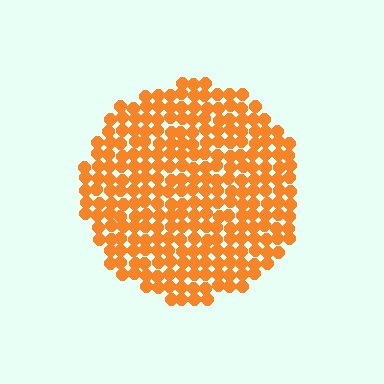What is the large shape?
The large shape is a circle.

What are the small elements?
The small elements are circles.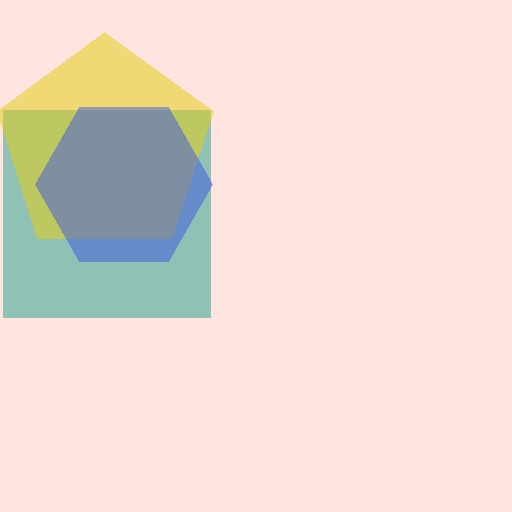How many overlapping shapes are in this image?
There are 3 overlapping shapes in the image.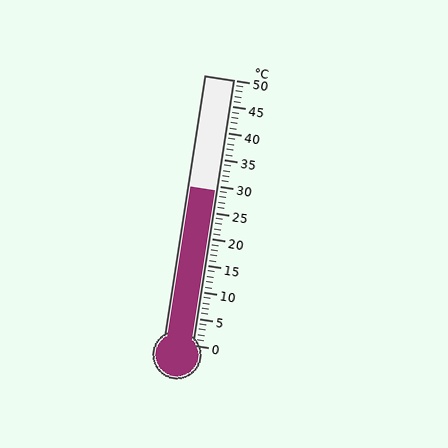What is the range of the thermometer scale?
The thermometer scale ranges from 0°C to 50°C.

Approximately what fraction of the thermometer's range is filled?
The thermometer is filled to approximately 60% of its range.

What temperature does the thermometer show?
The thermometer shows approximately 29°C.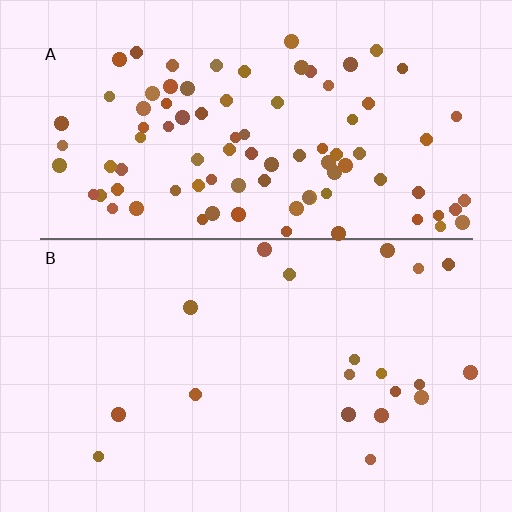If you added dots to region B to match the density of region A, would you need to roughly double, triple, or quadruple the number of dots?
Approximately quadruple.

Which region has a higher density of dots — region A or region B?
A (the top).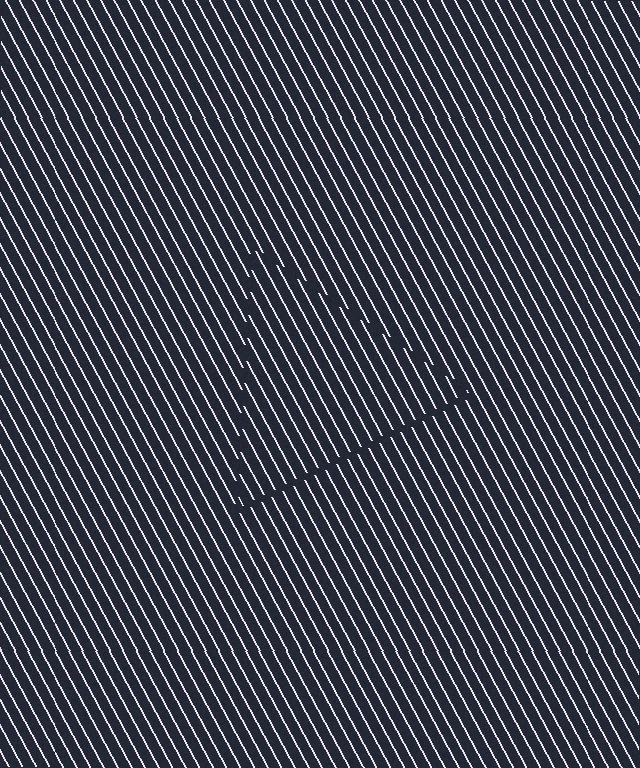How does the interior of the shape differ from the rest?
The interior of the shape contains the same grating, shifted by half a period — the contour is defined by the phase discontinuity where line-ends from the inner and outer gratings abut.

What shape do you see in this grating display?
An illusory triangle. The interior of the shape contains the same grating, shifted by half a period — the contour is defined by the phase discontinuity where line-ends from the inner and outer gratings abut.